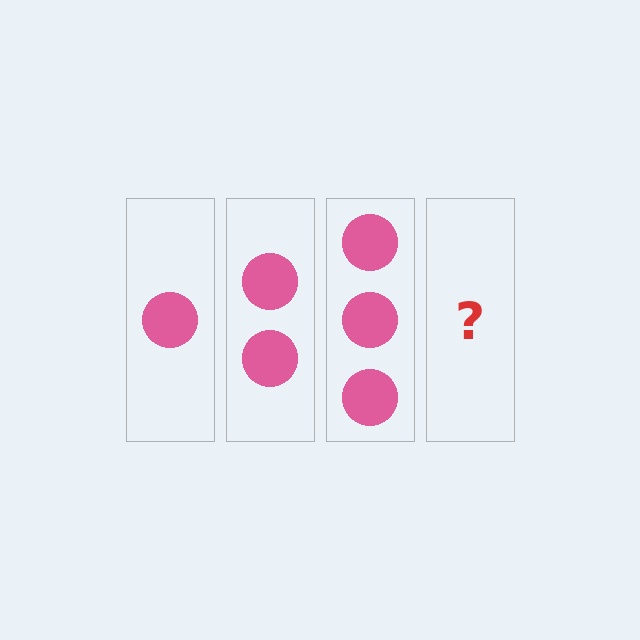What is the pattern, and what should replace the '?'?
The pattern is that each step adds one more circle. The '?' should be 4 circles.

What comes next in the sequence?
The next element should be 4 circles.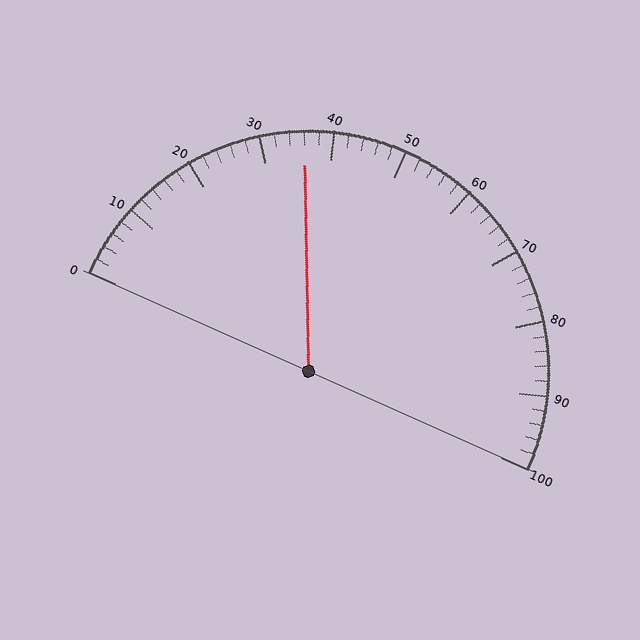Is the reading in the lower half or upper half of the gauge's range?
The reading is in the lower half of the range (0 to 100).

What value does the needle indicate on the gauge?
The needle indicates approximately 36.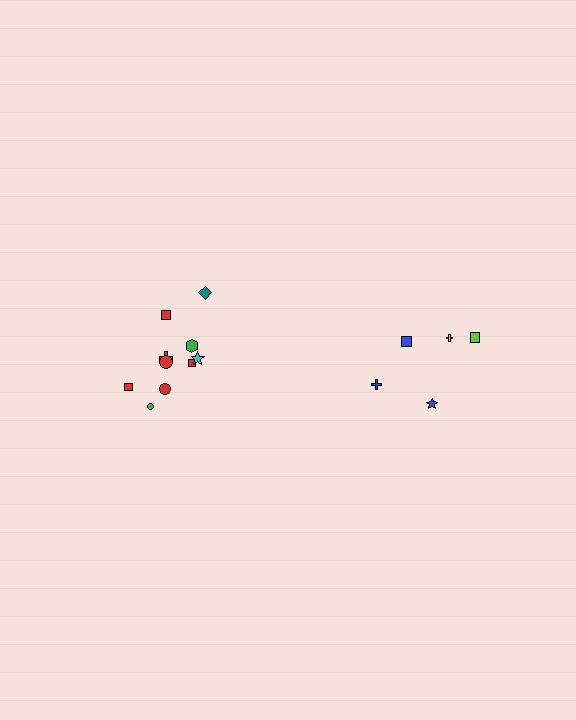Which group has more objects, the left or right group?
The left group.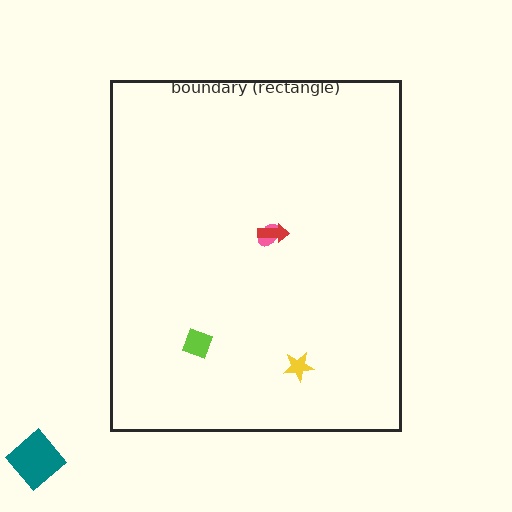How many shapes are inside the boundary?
4 inside, 1 outside.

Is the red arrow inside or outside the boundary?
Inside.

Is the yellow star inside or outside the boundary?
Inside.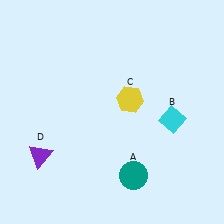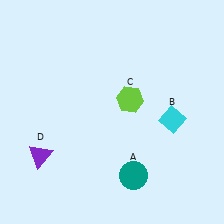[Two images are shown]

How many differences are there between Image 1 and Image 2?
There is 1 difference between the two images.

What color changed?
The hexagon (C) changed from yellow in Image 1 to lime in Image 2.